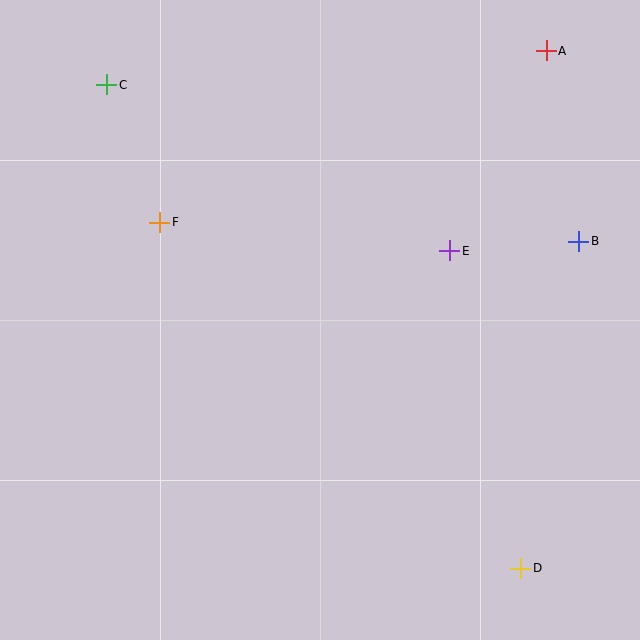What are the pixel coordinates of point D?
Point D is at (521, 568).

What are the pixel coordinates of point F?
Point F is at (160, 222).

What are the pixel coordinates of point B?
Point B is at (579, 241).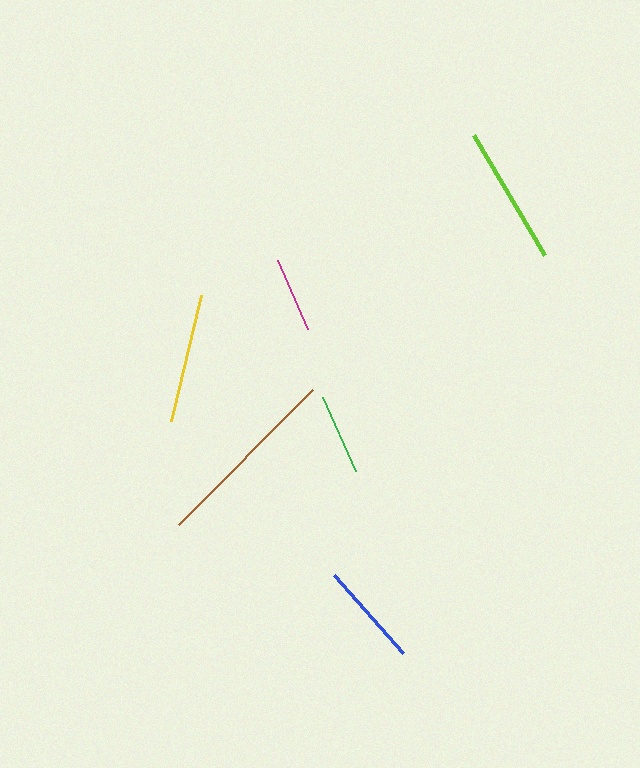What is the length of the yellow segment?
The yellow segment is approximately 130 pixels long.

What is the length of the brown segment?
The brown segment is approximately 191 pixels long.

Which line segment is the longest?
The brown line is the longest at approximately 191 pixels.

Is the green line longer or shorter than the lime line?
The lime line is longer than the green line.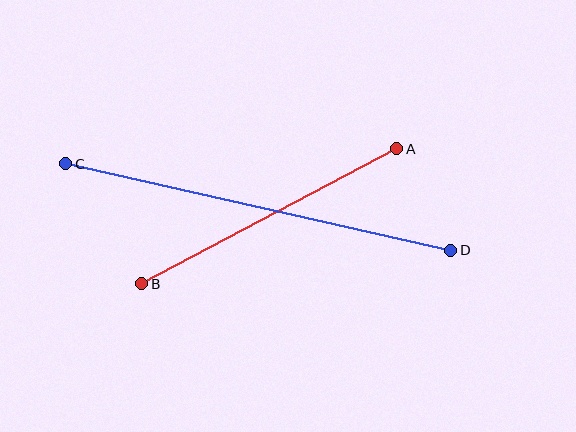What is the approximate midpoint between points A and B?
The midpoint is at approximately (269, 216) pixels.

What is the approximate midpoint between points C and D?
The midpoint is at approximately (258, 207) pixels.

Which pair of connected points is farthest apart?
Points C and D are farthest apart.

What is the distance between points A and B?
The distance is approximately 288 pixels.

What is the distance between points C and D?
The distance is approximately 395 pixels.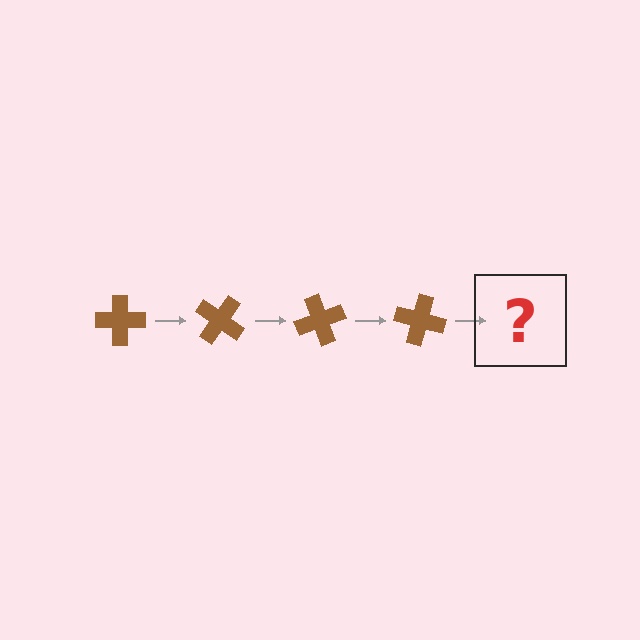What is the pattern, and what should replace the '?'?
The pattern is that the cross rotates 35 degrees each step. The '?' should be a brown cross rotated 140 degrees.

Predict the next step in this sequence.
The next step is a brown cross rotated 140 degrees.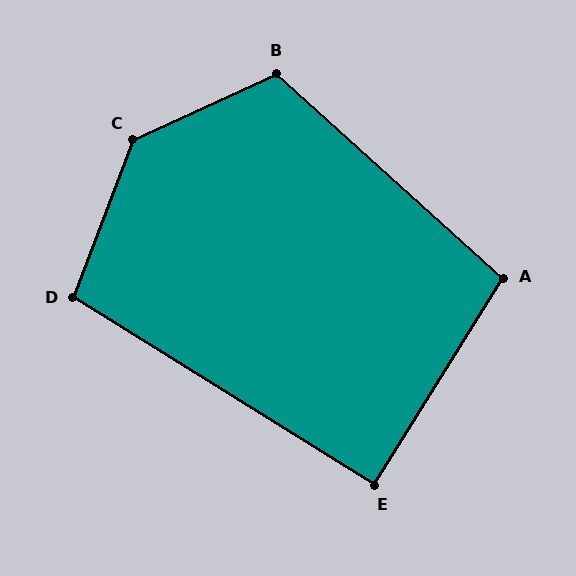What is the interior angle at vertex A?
Approximately 100 degrees (obtuse).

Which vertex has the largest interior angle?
C, at approximately 135 degrees.